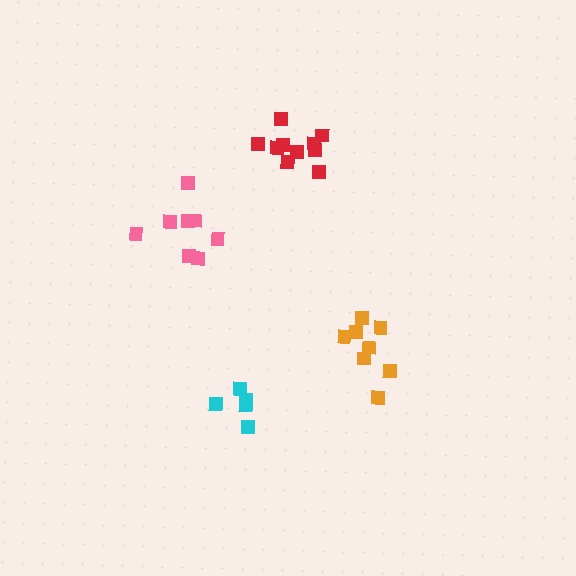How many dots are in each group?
Group 1: 10 dots, Group 2: 8 dots, Group 3: 5 dots, Group 4: 8 dots (31 total).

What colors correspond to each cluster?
The clusters are colored: red, orange, cyan, pink.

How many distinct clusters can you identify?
There are 4 distinct clusters.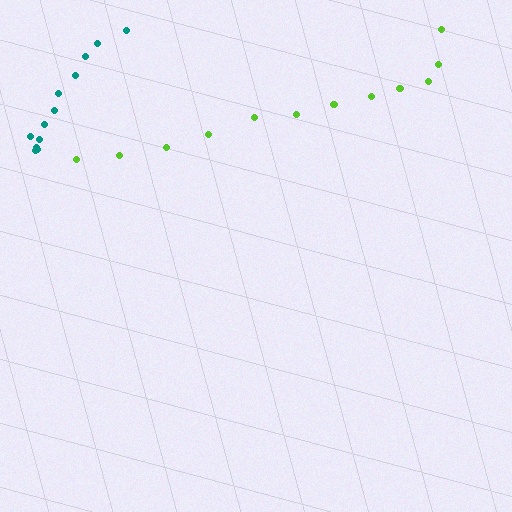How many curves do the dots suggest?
There are 2 distinct paths.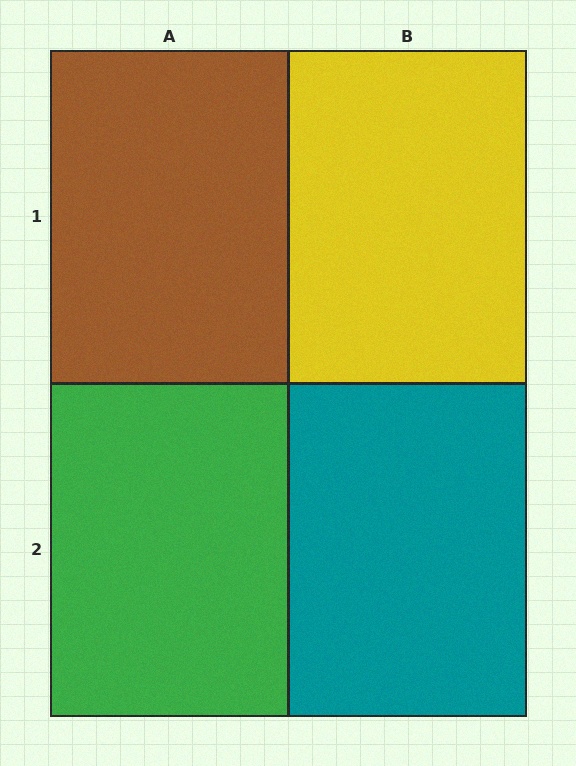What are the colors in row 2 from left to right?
Green, teal.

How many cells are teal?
1 cell is teal.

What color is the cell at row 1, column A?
Brown.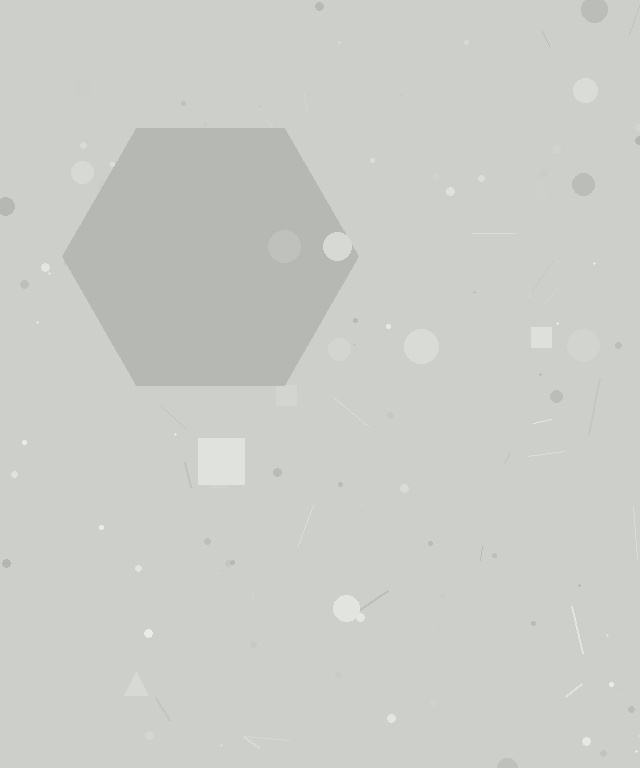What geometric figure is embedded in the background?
A hexagon is embedded in the background.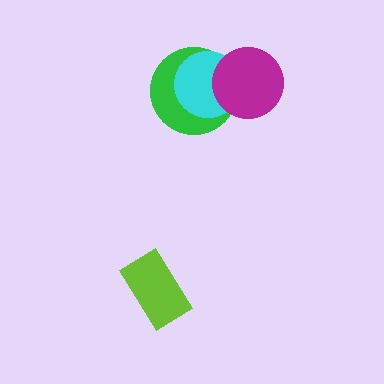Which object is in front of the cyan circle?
The magenta circle is in front of the cyan circle.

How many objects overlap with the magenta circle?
2 objects overlap with the magenta circle.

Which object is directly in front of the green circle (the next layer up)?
The cyan circle is directly in front of the green circle.